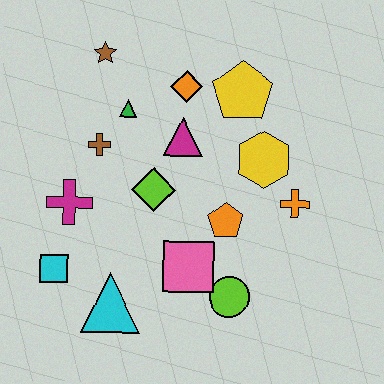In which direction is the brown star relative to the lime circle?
The brown star is above the lime circle.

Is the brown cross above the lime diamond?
Yes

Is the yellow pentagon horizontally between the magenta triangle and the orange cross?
Yes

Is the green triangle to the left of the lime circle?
Yes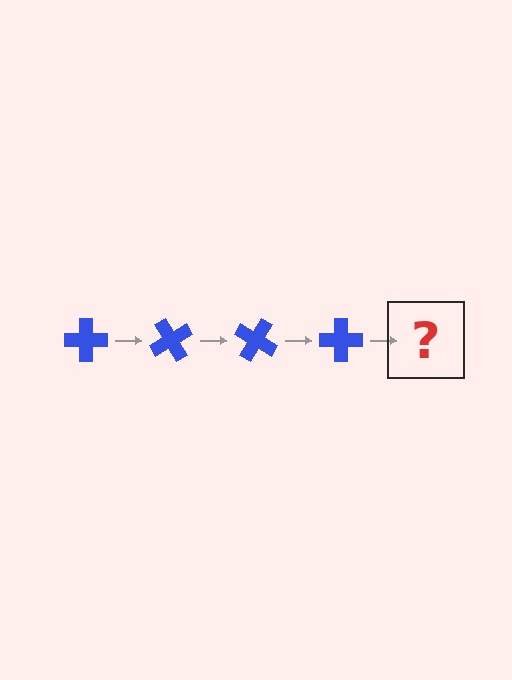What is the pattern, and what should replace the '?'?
The pattern is that the cross rotates 60 degrees each step. The '?' should be a blue cross rotated 240 degrees.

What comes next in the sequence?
The next element should be a blue cross rotated 240 degrees.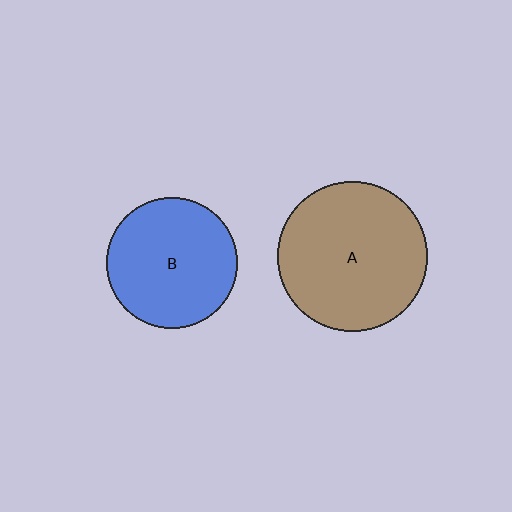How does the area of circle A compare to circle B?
Approximately 1.3 times.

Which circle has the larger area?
Circle A (brown).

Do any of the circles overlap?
No, none of the circles overlap.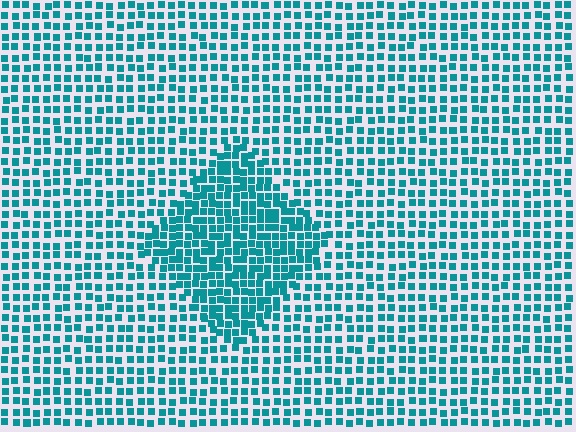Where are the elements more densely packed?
The elements are more densely packed inside the diamond boundary.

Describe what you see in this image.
The image contains small teal elements arranged at two different densities. A diamond-shaped region is visible where the elements are more densely packed than the surrounding area.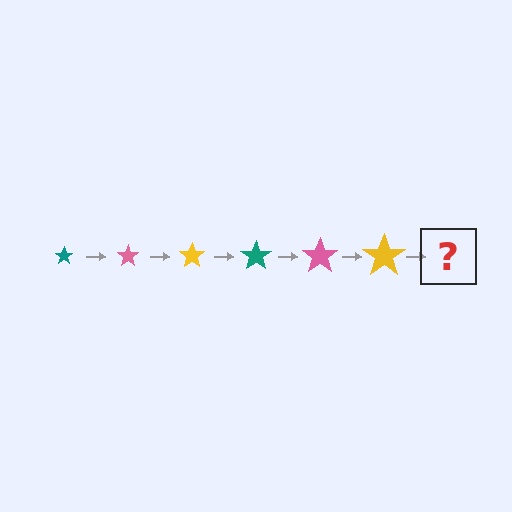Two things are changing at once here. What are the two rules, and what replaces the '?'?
The two rules are that the star grows larger each step and the color cycles through teal, pink, and yellow. The '?' should be a teal star, larger than the previous one.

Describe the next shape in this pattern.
It should be a teal star, larger than the previous one.